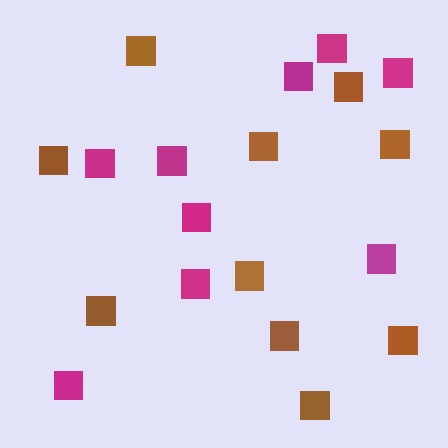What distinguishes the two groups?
There are 2 groups: one group of magenta squares (9) and one group of brown squares (10).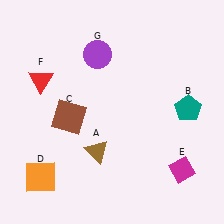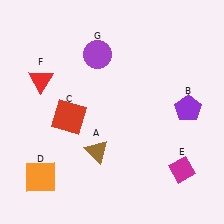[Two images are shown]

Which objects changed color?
B changed from teal to purple. C changed from brown to red.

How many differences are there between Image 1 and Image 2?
There are 2 differences between the two images.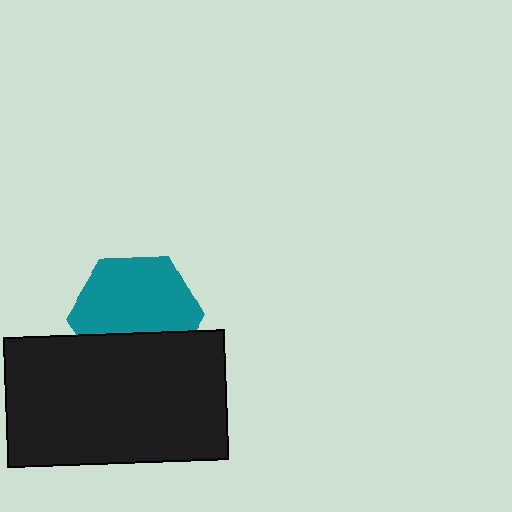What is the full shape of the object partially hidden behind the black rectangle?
The partially hidden object is a teal hexagon.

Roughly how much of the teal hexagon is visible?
About half of it is visible (roughly 65%).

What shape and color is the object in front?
The object in front is a black rectangle.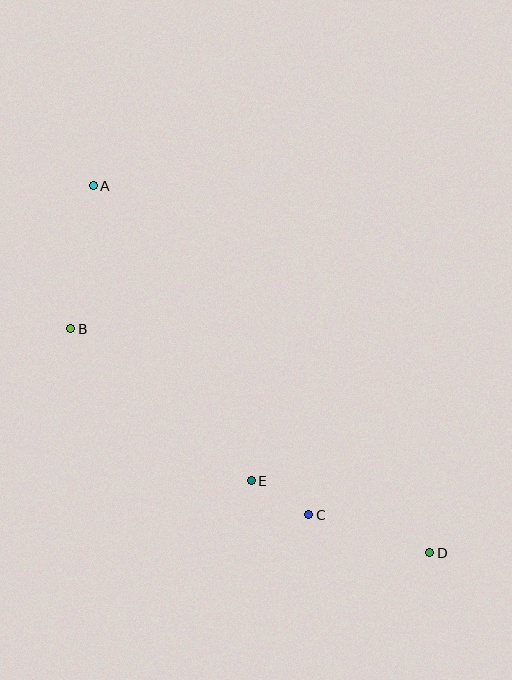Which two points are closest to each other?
Points C and E are closest to each other.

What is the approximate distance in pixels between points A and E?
The distance between A and E is approximately 335 pixels.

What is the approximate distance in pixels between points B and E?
The distance between B and E is approximately 236 pixels.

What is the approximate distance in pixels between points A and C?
The distance between A and C is approximately 393 pixels.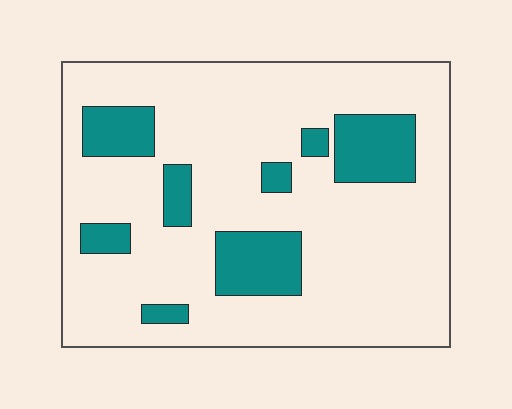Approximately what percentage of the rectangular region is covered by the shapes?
Approximately 20%.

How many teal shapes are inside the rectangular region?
8.